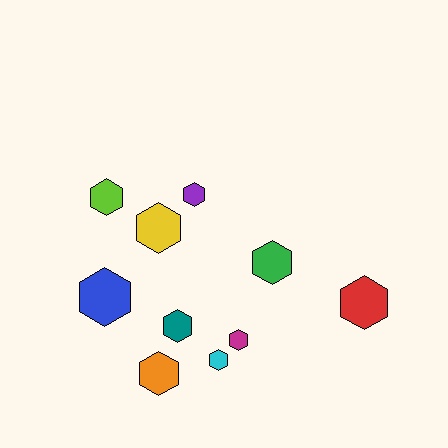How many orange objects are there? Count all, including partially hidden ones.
There is 1 orange object.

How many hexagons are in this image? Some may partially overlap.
There are 10 hexagons.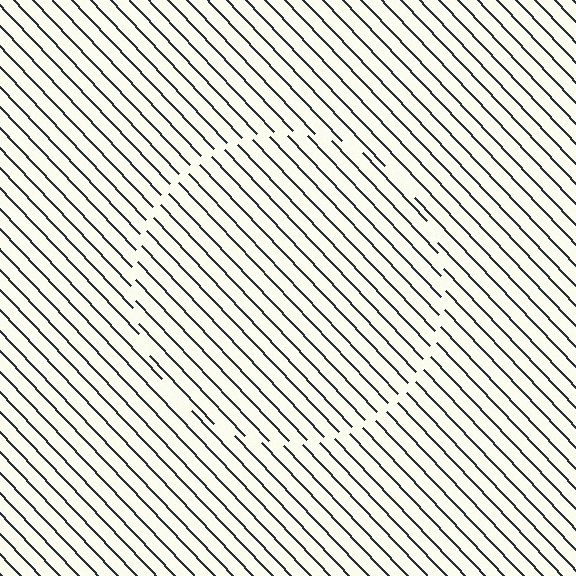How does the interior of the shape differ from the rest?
The interior of the shape contains the same grating, shifted by half a period — the contour is defined by the phase discontinuity where line-ends from the inner and outer gratings abut.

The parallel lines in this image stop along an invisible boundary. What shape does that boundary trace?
An illusory circle. The interior of the shape contains the same grating, shifted by half a period — the contour is defined by the phase discontinuity where line-ends from the inner and outer gratings abut.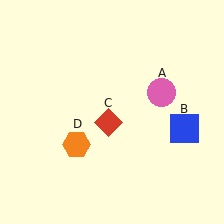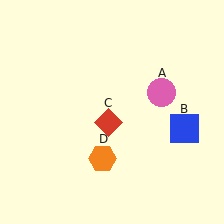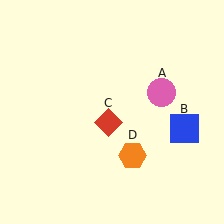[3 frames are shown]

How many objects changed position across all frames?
1 object changed position: orange hexagon (object D).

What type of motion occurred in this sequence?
The orange hexagon (object D) rotated counterclockwise around the center of the scene.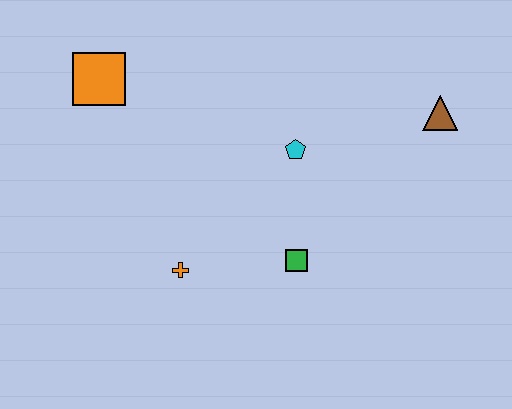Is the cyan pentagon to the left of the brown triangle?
Yes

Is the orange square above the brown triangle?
Yes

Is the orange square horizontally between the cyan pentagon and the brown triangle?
No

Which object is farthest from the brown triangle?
The orange square is farthest from the brown triangle.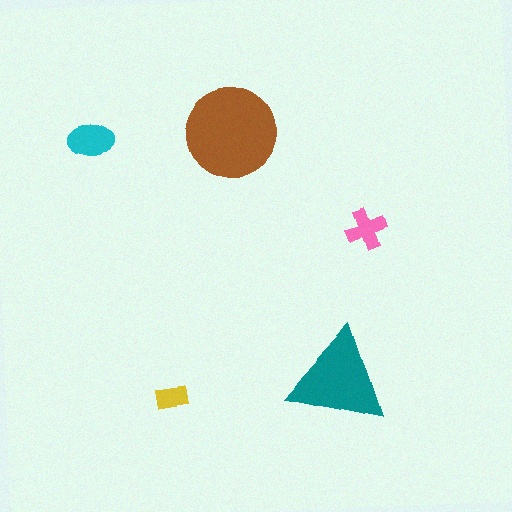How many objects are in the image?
There are 5 objects in the image.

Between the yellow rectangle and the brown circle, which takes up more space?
The brown circle.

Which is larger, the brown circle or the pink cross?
The brown circle.